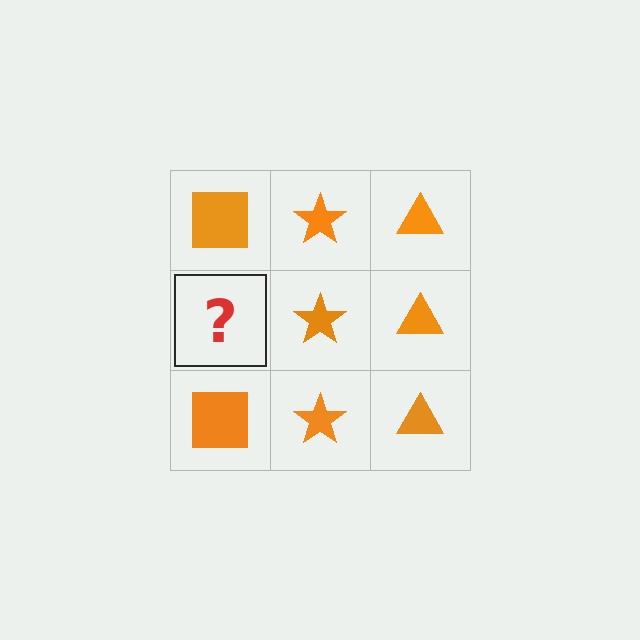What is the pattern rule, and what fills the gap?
The rule is that each column has a consistent shape. The gap should be filled with an orange square.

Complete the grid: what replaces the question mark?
The question mark should be replaced with an orange square.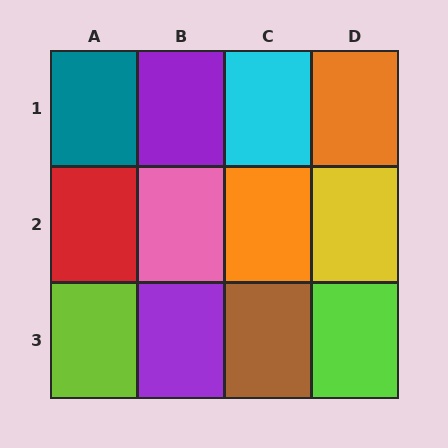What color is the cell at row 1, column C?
Cyan.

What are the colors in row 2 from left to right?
Red, pink, orange, yellow.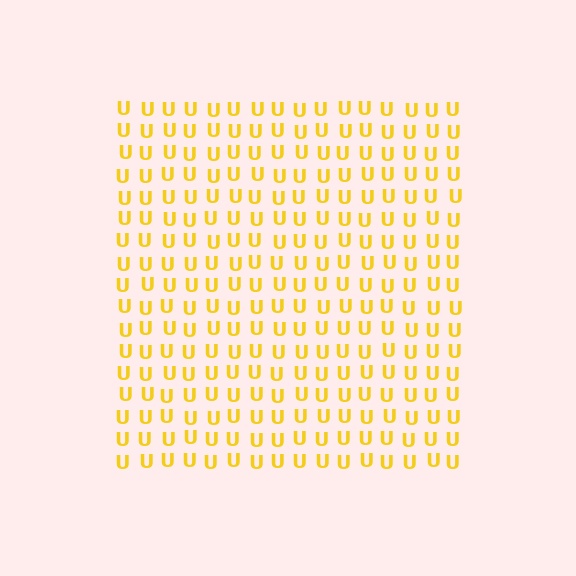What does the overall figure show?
The overall figure shows a square.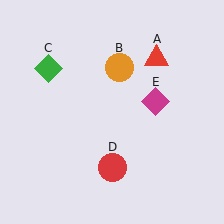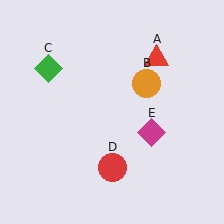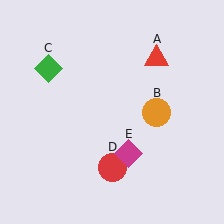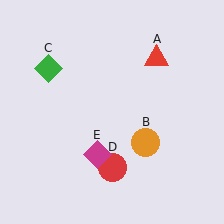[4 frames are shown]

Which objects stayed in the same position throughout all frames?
Red triangle (object A) and green diamond (object C) and red circle (object D) remained stationary.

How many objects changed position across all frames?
2 objects changed position: orange circle (object B), magenta diamond (object E).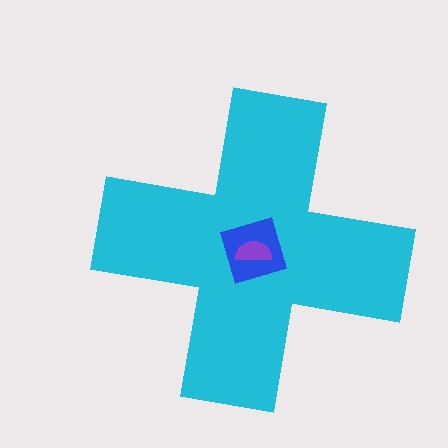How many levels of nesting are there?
3.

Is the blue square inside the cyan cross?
Yes.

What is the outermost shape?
The cyan cross.